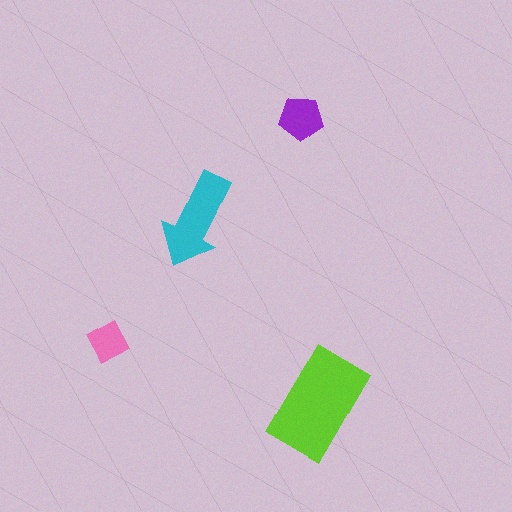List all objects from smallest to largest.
The pink diamond, the purple pentagon, the cyan arrow, the lime rectangle.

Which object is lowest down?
The lime rectangle is bottommost.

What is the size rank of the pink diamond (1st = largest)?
4th.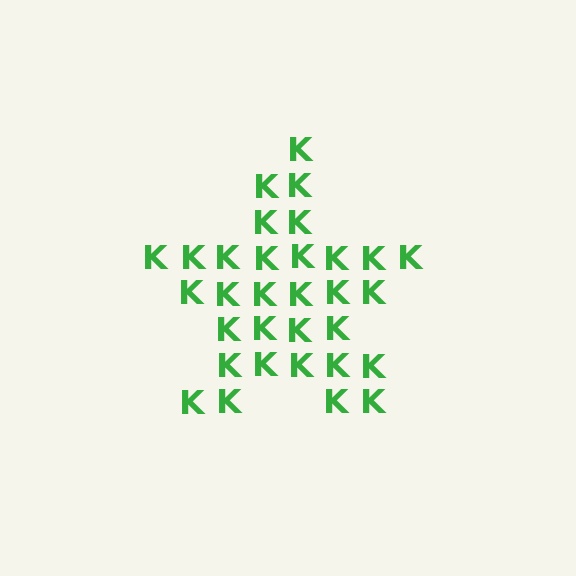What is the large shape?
The large shape is a star.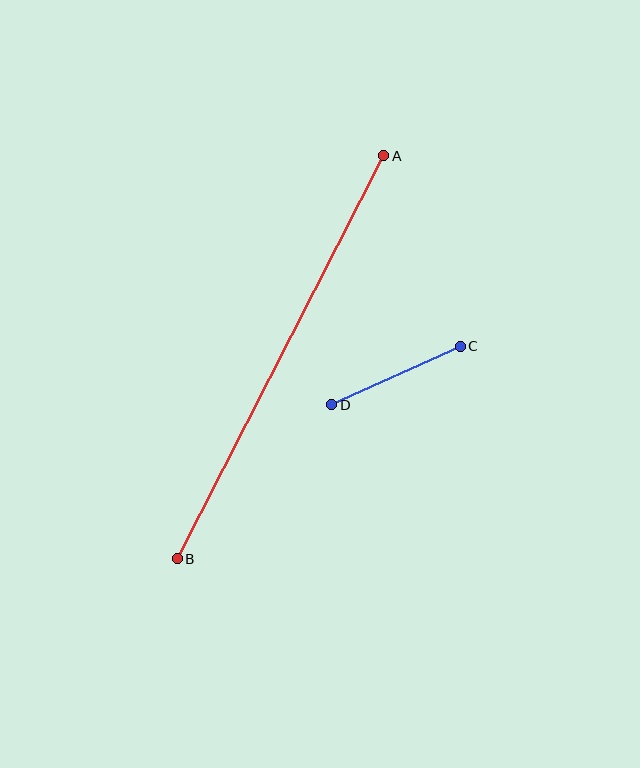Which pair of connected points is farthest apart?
Points A and B are farthest apart.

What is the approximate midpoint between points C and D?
The midpoint is at approximately (396, 376) pixels.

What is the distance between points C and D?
The distance is approximately 141 pixels.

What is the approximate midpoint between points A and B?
The midpoint is at approximately (281, 357) pixels.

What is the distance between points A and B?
The distance is approximately 453 pixels.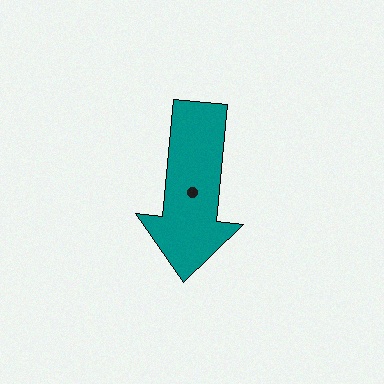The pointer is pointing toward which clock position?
Roughly 6 o'clock.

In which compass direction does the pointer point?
South.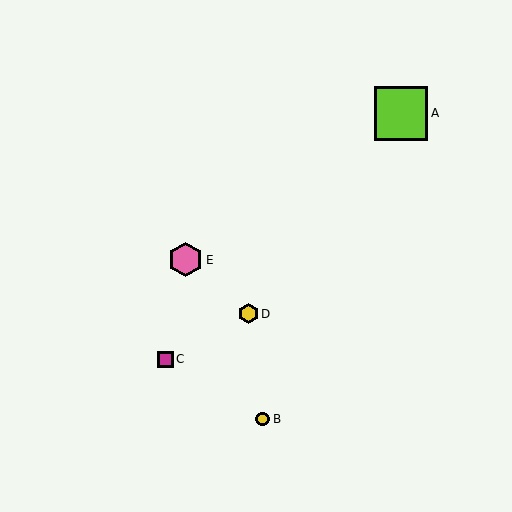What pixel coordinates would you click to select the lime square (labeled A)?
Click at (401, 113) to select the lime square A.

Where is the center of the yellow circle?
The center of the yellow circle is at (263, 419).